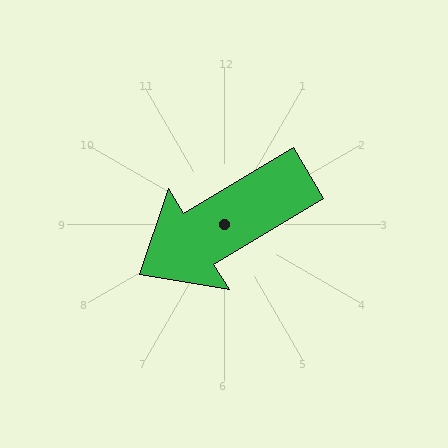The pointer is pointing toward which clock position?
Roughly 8 o'clock.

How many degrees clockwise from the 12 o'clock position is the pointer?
Approximately 239 degrees.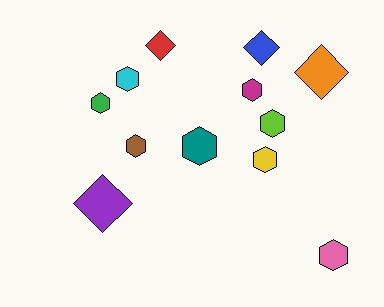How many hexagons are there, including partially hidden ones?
There are 8 hexagons.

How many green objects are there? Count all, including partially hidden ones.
There is 1 green object.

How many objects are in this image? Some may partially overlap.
There are 12 objects.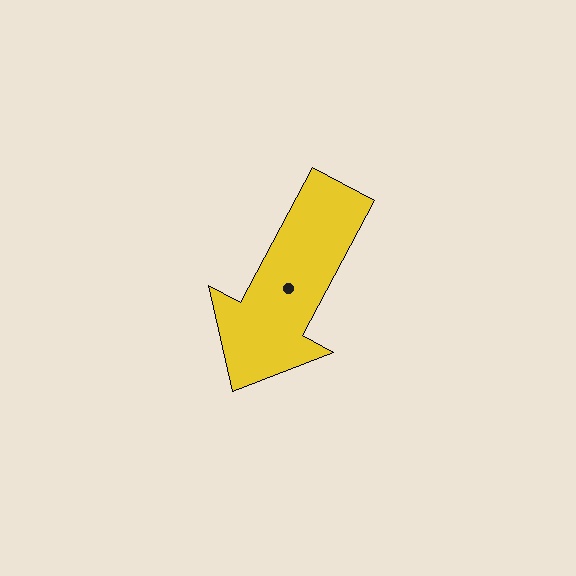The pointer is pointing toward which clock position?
Roughly 7 o'clock.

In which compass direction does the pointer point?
Southwest.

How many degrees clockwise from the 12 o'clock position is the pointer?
Approximately 208 degrees.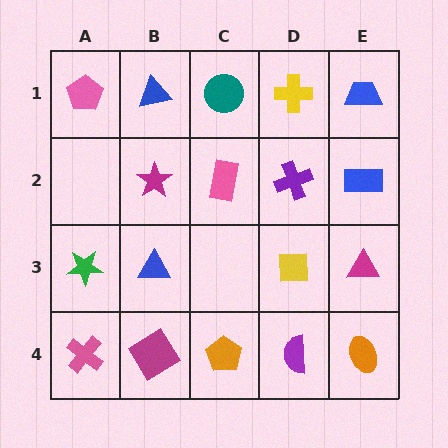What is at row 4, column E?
An orange ellipse.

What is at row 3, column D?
A yellow square.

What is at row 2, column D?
A purple cross.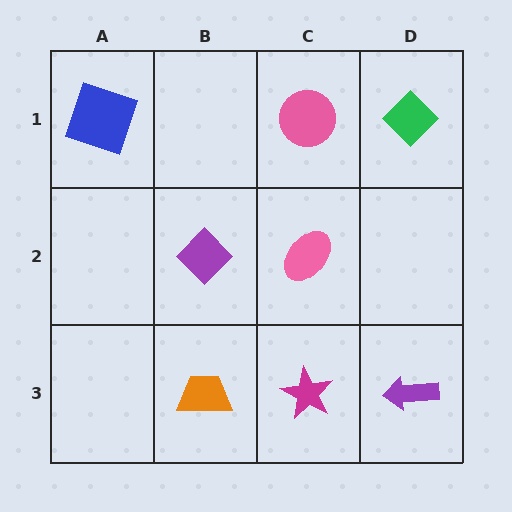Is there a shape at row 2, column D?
No, that cell is empty.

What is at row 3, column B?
An orange trapezoid.